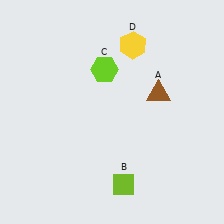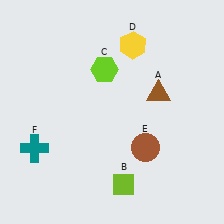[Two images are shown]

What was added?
A brown circle (E), a teal cross (F) were added in Image 2.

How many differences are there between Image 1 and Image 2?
There are 2 differences between the two images.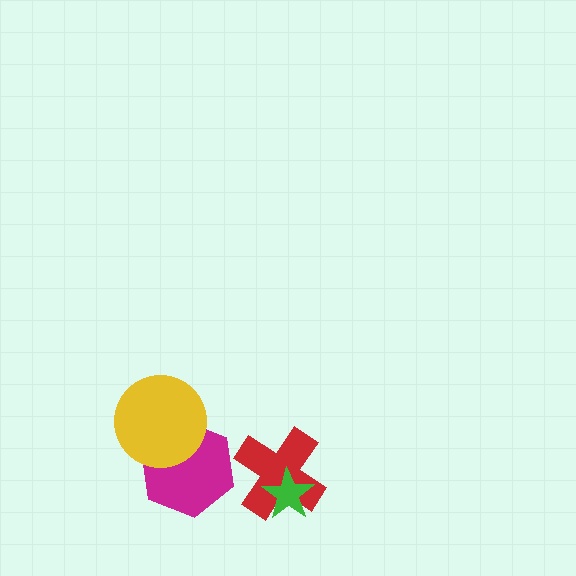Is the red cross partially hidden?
Yes, it is partially covered by another shape.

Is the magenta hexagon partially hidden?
Yes, it is partially covered by another shape.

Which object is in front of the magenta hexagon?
The yellow circle is in front of the magenta hexagon.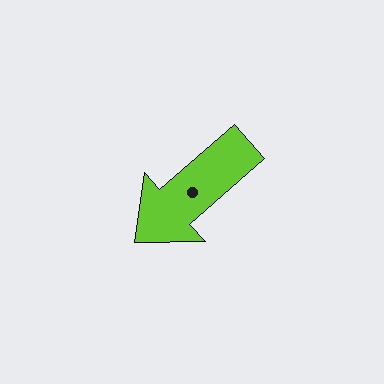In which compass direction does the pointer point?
Southwest.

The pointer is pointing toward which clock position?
Roughly 8 o'clock.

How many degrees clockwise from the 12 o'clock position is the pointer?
Approximately 229 degrees.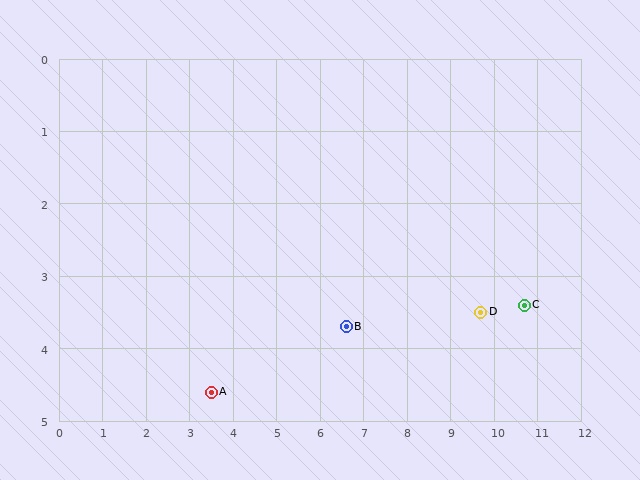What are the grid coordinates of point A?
Point A is at approximately (3.5, 4.6).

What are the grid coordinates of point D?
Point D is at approximately (9.7, 3.5).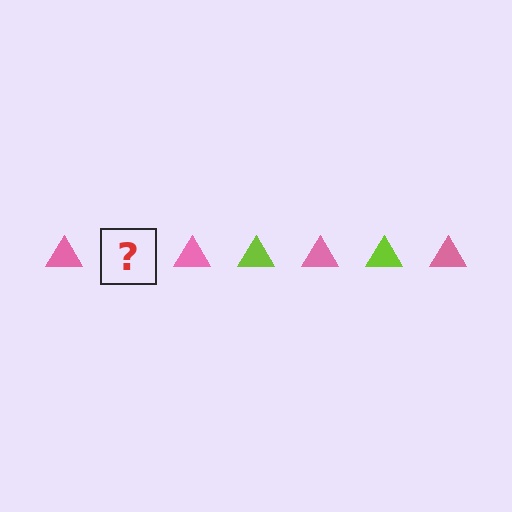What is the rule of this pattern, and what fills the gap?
The rule is that the pattern cycles through pink, lime triangles. The gap should be filled with a lime triangle.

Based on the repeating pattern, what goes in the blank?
The blank should be a lime triangle.